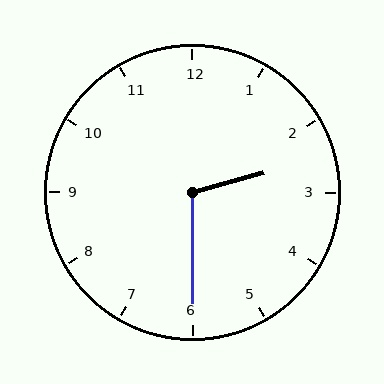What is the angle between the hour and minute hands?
Approximately 105 degrees.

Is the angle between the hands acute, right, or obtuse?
It is obtuse.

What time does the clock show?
2:30.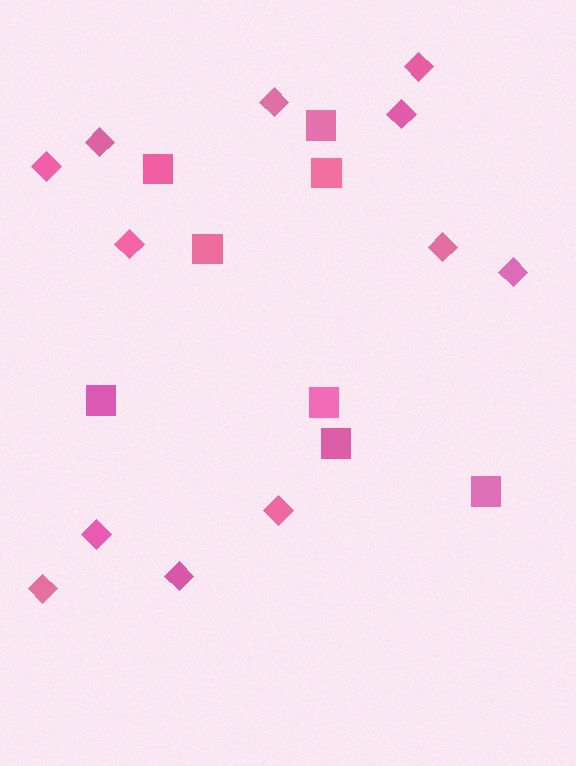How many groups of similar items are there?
There are 2 groups: one group of diamonds (12) and one group of squares (8).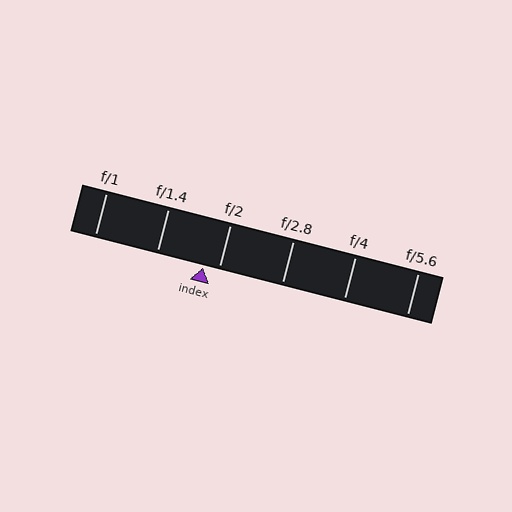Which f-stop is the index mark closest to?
The index mark is closest to f/2.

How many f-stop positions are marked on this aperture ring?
There are 6 f-stop positions marked.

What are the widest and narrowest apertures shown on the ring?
The widest aperture shown is f/1 and the narrowest is f/5.6.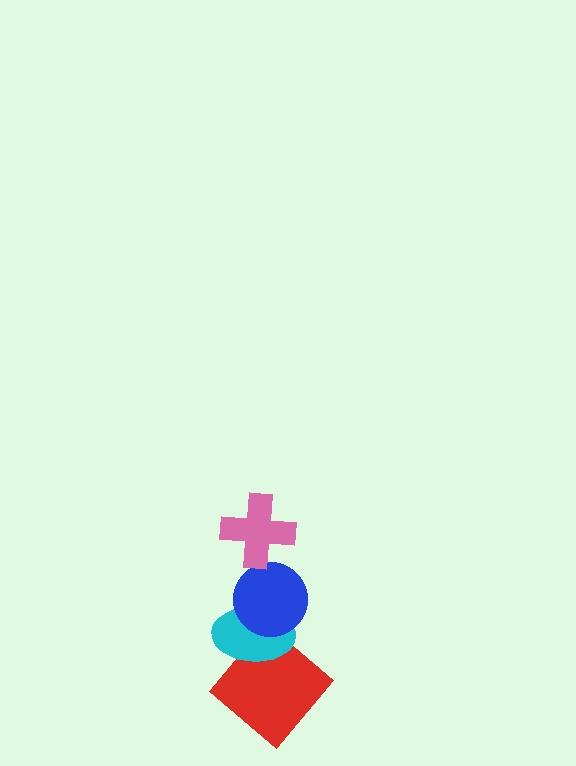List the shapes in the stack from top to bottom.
From top to bottom: the pink cross, the blue circle, the cyan ellipse, the red diamond.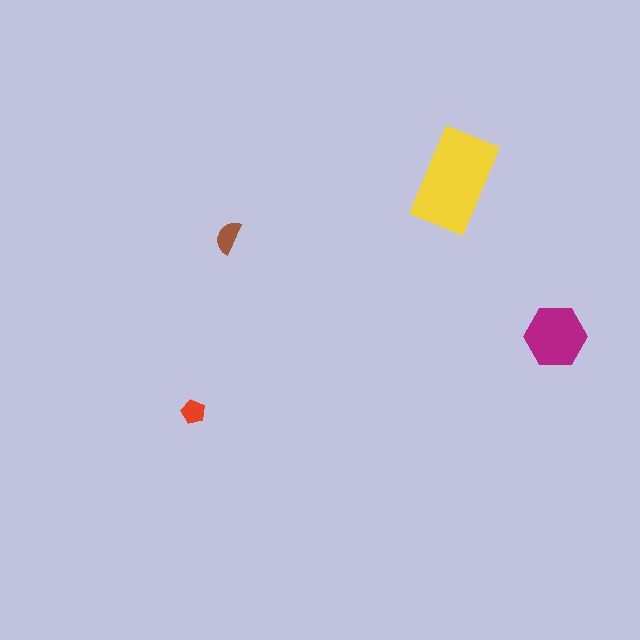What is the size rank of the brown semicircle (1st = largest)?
3rd.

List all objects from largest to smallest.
The yellow rectangle, the magenta hexagon, the brown semicircle, the red pentagon.